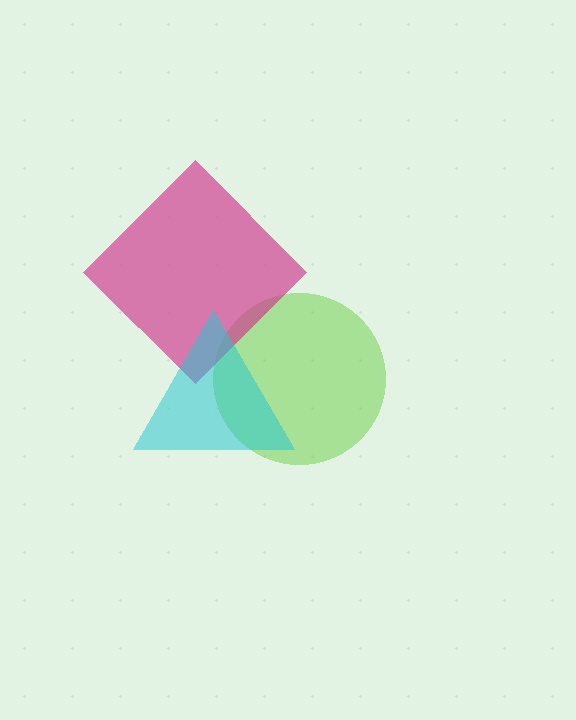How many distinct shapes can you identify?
There are 3 distinct shapes: a lime circle, a magenta diamond, a cyan triangle.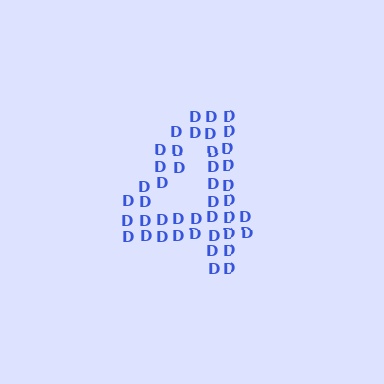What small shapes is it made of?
It is made of small letter D's.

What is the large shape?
The large shape is the digit 4.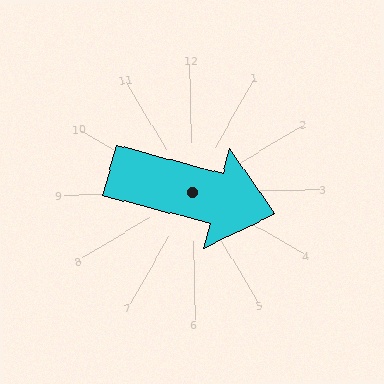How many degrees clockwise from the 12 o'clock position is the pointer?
Approximately 106 degrees.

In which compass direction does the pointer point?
East.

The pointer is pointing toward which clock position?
Roughly 4 o'clock.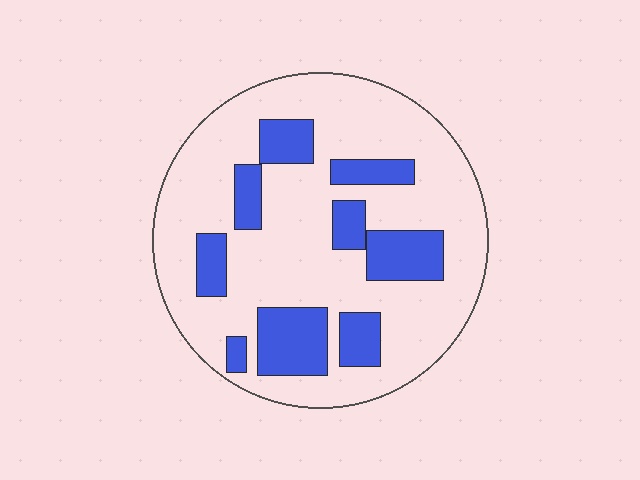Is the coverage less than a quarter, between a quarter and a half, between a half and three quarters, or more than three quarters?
Less than a quarter.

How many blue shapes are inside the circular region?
9.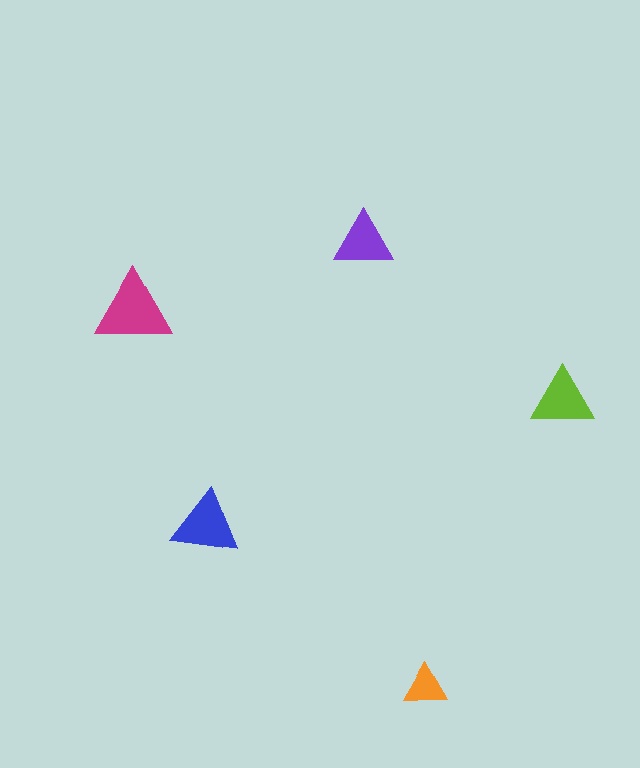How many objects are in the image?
There are 5 objects in the image.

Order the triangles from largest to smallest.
the magenta one, the blue one, the lime one, the purple one, the orange one.